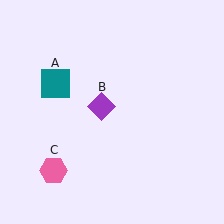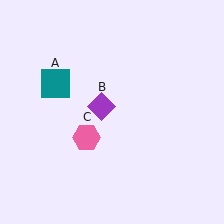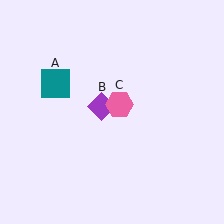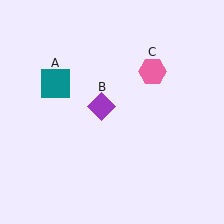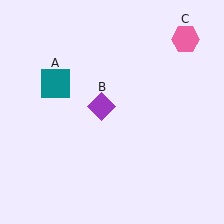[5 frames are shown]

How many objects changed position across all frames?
1 object changed position: pink hexagon (object C).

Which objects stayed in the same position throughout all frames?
Teal square (object A) and purple diamond (object B) remained stationary.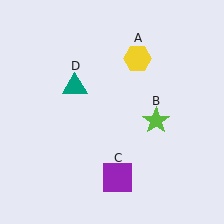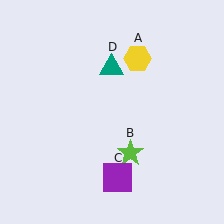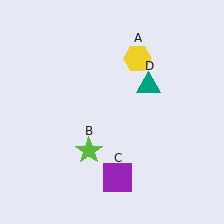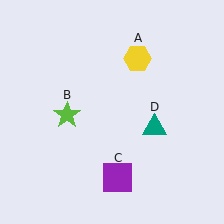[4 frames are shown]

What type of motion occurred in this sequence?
The lime star (object B), teal triangle (object D) rotated clockwise around the center of the scene.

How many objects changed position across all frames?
2 objects changed position: lime star (object B), teal triangle (object D).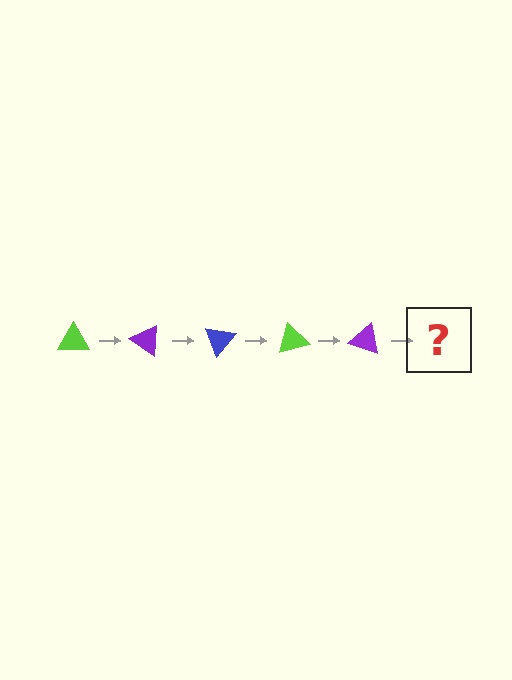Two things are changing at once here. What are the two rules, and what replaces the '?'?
The two rules are that it rotates 35 degrees each step and the color cycles through lime, purple, and blue. The '?' should be a blue triangle, rotated 175 degrees from the start.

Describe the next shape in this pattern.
It should be a blue triangle, rotated 175 degrees from the start.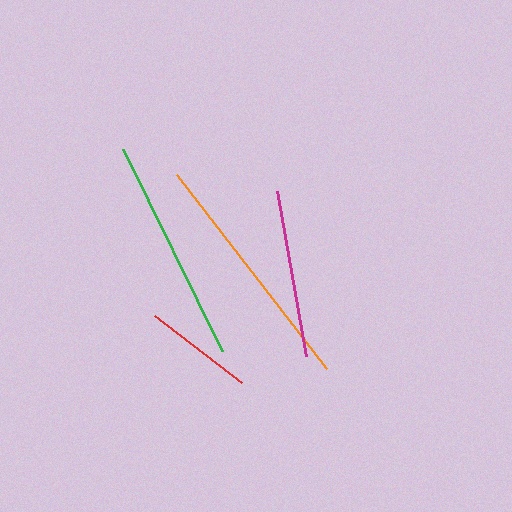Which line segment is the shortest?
The red line is the shortest at approximately 109 pixels.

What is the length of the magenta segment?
The magenta segment is approximately 168 pixels long.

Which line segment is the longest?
The orange line is the longest at approximately 245 pixels.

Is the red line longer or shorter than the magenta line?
The magenta line is longer than the red line.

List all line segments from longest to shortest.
From longest to shortest: orange, green, magenta, red.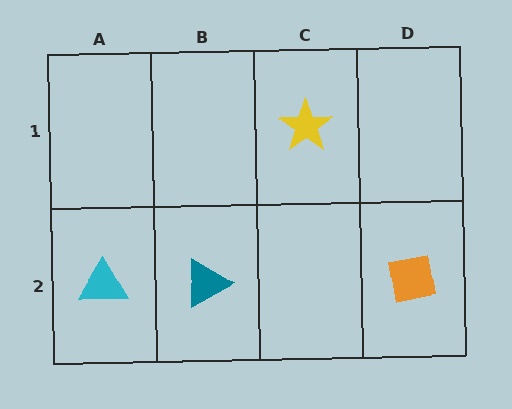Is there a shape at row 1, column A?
No, that cell is empty.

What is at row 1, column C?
A yellow star.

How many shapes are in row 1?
1 shape.